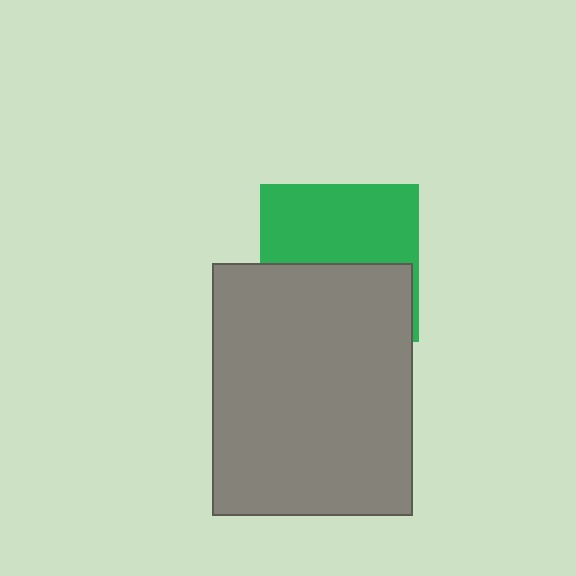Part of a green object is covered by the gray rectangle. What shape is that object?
It is a square.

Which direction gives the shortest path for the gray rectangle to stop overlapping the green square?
Moving down gives the shortest separation.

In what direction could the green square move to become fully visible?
The green square could move up. That would shift it out from behind the gray rectangle entirely.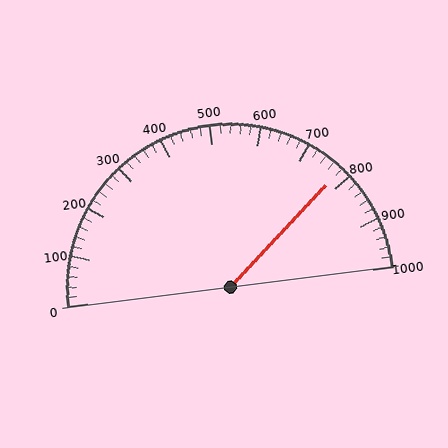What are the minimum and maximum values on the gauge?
The gauge ranges from 0 to 1000.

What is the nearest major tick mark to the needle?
The nearest major tick mark is 800.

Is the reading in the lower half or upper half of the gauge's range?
The reading is in the upper half of the range (0 to 1000).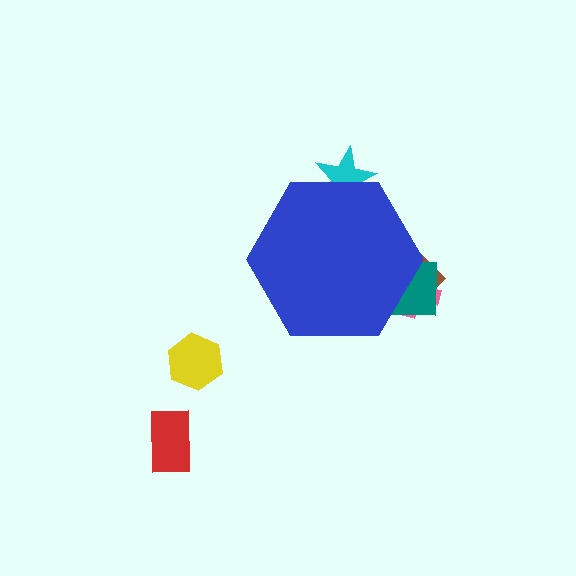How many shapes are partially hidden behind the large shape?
4 shapes are partially hidden.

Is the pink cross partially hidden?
Yes, the pink cross is partially hidden behind the blue hexagon.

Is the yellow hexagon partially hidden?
No, the yellow hexagon is fully visible.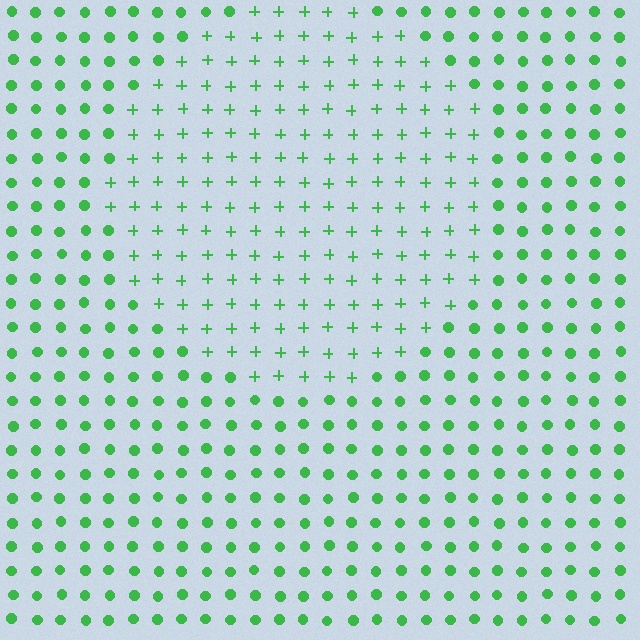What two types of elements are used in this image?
The image uses plus signs inside the circle region and circles outside it.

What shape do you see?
I see a circle.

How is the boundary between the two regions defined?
The boundary is defined by a change in element shape: plus signs inside vs. circles outside. All elements share the same color and spacing.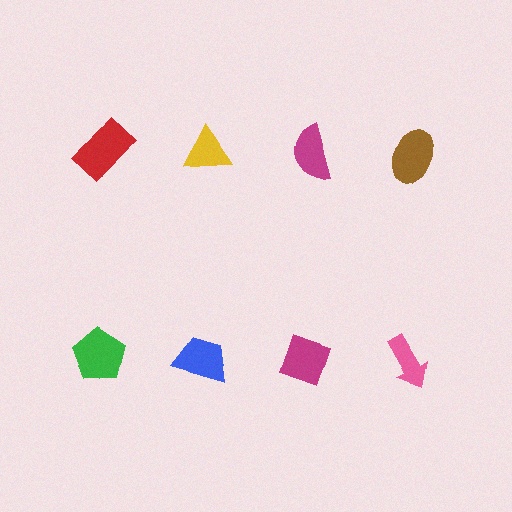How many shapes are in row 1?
4 shapes.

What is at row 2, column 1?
A green pentagon.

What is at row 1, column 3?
A magenta semicircle.